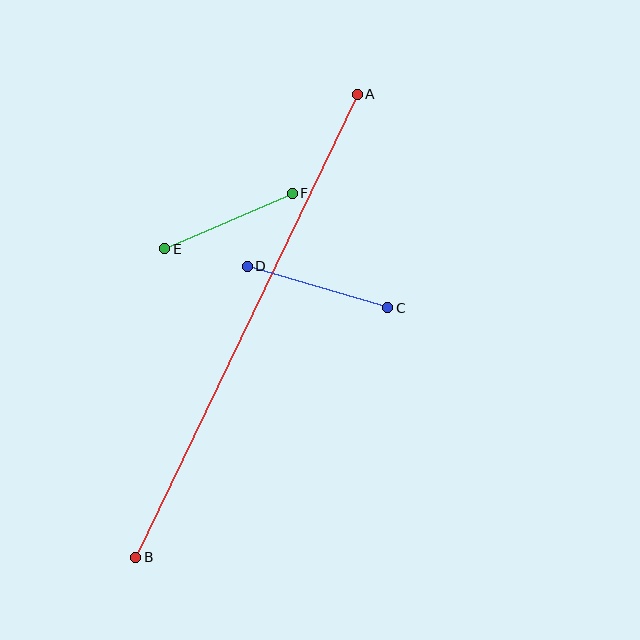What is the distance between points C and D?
The distance is approximately 147 pixels.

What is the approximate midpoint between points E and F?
The midpoint is at approximately (228, 221) pixels.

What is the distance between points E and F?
The distance is approximately 139 pixels.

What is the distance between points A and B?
The distance is approximately 513 pixels.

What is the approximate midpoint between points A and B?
The midpoint is at approximately (247, 326) pixels.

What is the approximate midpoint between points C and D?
The midpoint is at approximately (317, 287) pixels.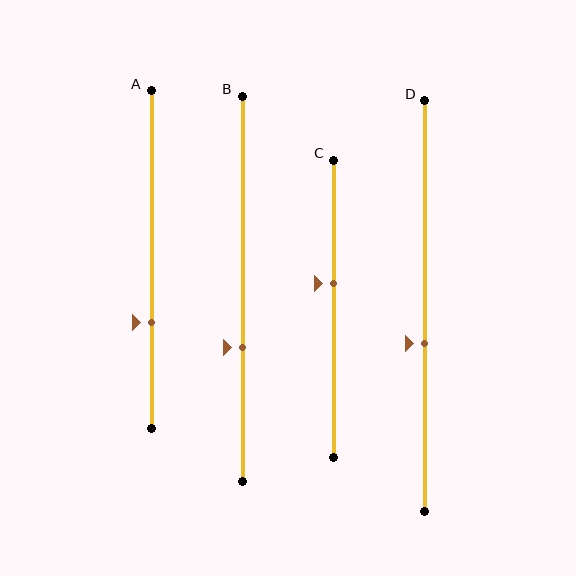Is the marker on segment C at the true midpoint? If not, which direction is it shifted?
No, the marker on segment C is shifted upward by about 9% of the segment length.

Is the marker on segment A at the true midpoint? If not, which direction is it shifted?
No, the marker on segment A is shifted downward by about 19% of the segment length.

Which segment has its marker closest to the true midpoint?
Segment C has its marker closest to the true midpoint.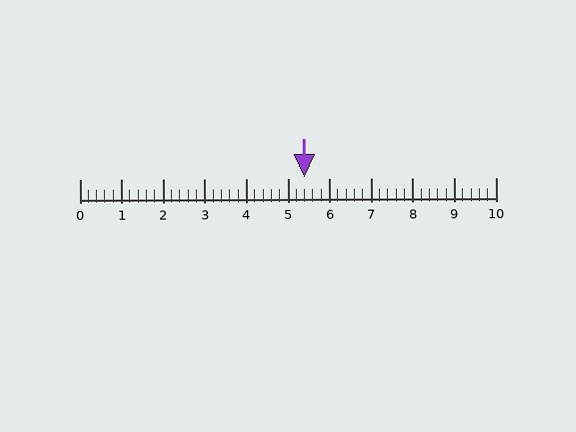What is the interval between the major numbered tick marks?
The major tick marks are spaced 1 units apart.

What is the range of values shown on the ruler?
The ruler shows values from 0 to 10.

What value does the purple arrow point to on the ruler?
The purple arrow points to approximately 5.4.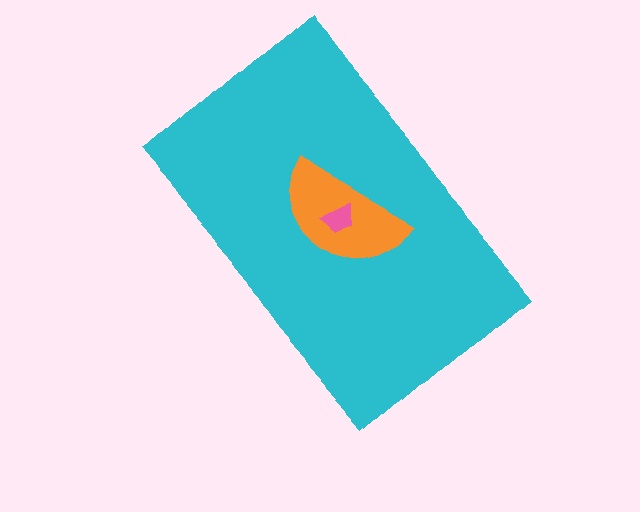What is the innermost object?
The pink trapezoid.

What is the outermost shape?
The cyan rectangle.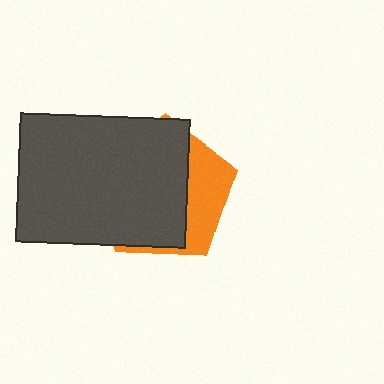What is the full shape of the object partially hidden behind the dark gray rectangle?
The partially hidden object is an orange pentagon.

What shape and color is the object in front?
The object in front is a dark gray rectangle.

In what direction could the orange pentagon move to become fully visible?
The orange pentagon could move right. That would shift it out from behind the dark gray rectangle entirely.